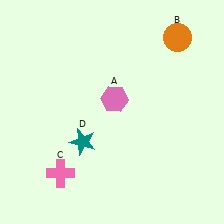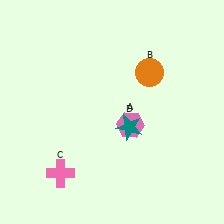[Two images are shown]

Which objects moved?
The objects that moved are: the pink hexagon (A), the orange circle (B), the teal star (D).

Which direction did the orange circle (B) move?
The orange circle (B) moved down.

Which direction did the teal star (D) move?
The teal star (D) moved right.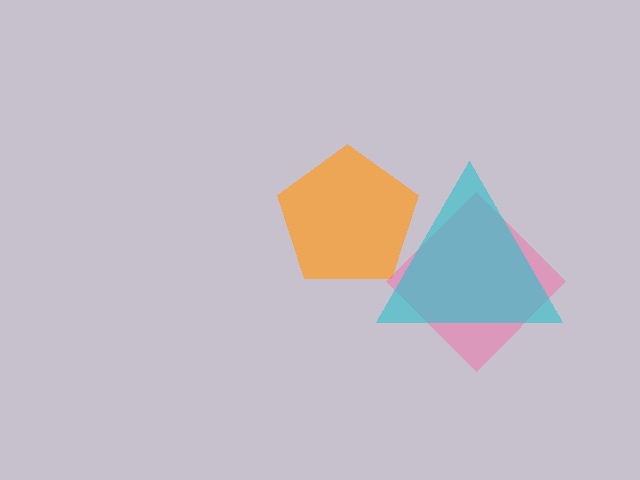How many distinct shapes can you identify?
There are 3 distinct shapes: an orange pentagon, a pink diamond, a cyan triangle.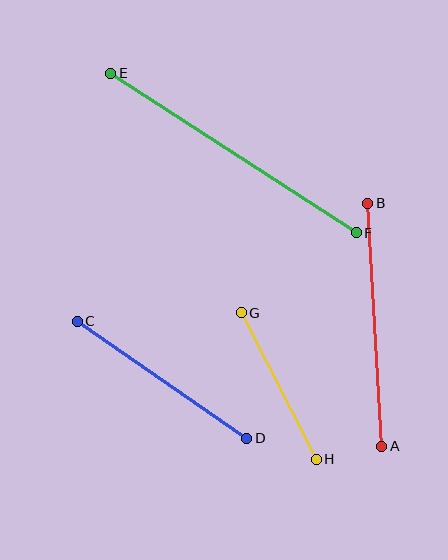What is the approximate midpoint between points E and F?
The midpoint is at approximately (233, 153) pixels.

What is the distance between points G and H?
The distance is approximately 165 pixels.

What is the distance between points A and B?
The distance is approximately 244 pixels.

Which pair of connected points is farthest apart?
Points E and F are farthest apart.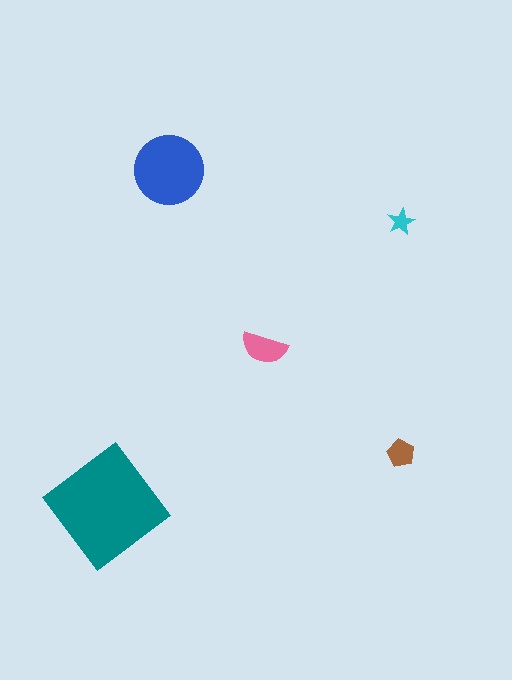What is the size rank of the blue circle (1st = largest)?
2nd.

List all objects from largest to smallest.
The teal diamond, the blue circle, the pink semicircle, the brown pentagon, the cyan star.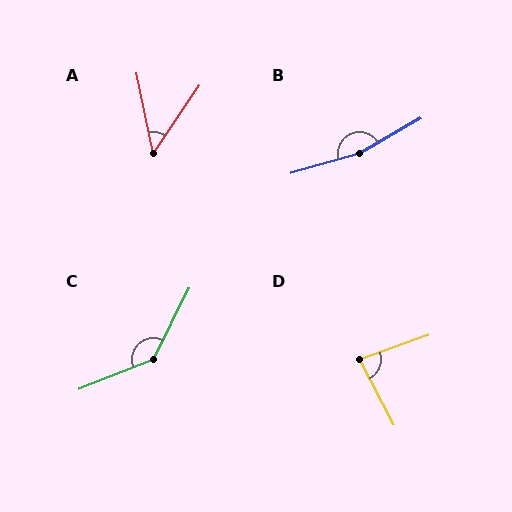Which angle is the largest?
B, at approximately 165 degrees.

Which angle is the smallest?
A, at approximately 46 degrees.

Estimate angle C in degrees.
Approximately 139 degrees.